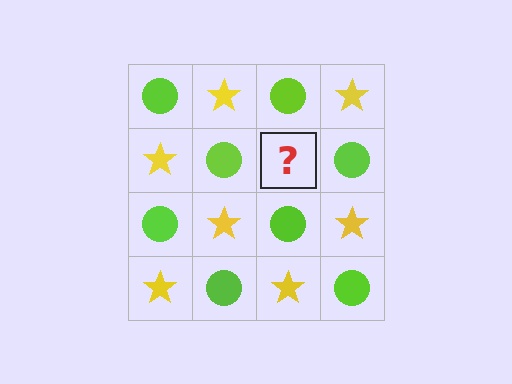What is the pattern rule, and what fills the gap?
The rule is that it alternates lime circle and yellow star in a checkerboard pattern. The gap should be filled with a yellow star.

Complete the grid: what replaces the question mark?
The question mark should be replaced with a yellow star.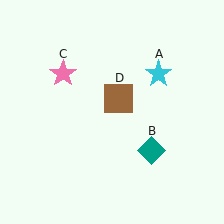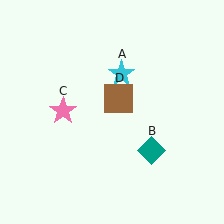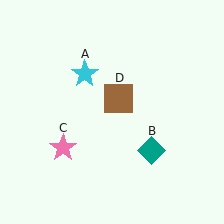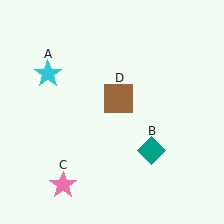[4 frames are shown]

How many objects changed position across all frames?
2 objects changed position: cyan star (object A), pink star (object C).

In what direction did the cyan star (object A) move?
The cyan star (object A) moved left.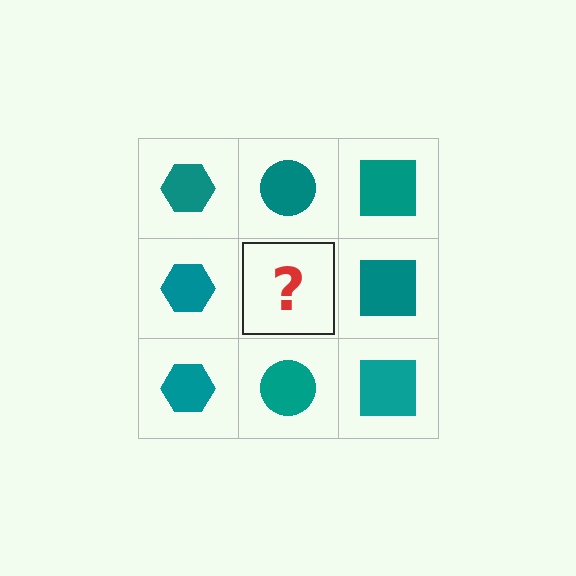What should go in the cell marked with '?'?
The missing cell should contain a teal circle.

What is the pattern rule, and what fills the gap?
The rule is that each column has a consistent shape. The gap should be filled with a teal circle.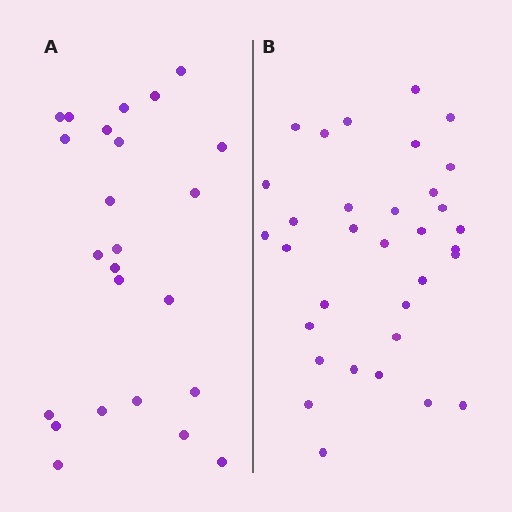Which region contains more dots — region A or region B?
Region B (the right region) has more dots.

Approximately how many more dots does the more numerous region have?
Region B has roughly 8 or so more dots than region A.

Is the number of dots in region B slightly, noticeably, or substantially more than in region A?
Region B has noticeably more, but not dramatically so. The ratio is roughly 1.4 to 1.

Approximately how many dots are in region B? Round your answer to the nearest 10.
About 30 dots. (The exact count is 33, which rounds to 30.)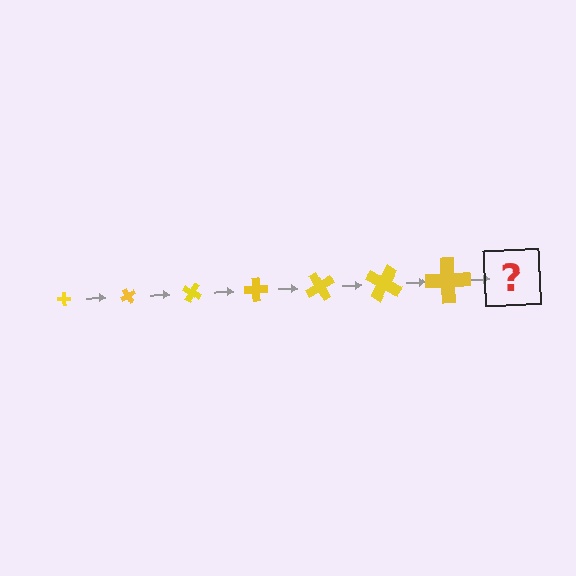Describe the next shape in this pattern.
It should be a cross, larger than the previous one and rotated 420 degrees from the start.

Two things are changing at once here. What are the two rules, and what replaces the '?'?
The two rules are that the cross grows larger each step and it rotates 60 degrees each step. The '?' should be a cross, larger than the previous one and rotated 420 degrees from the start.